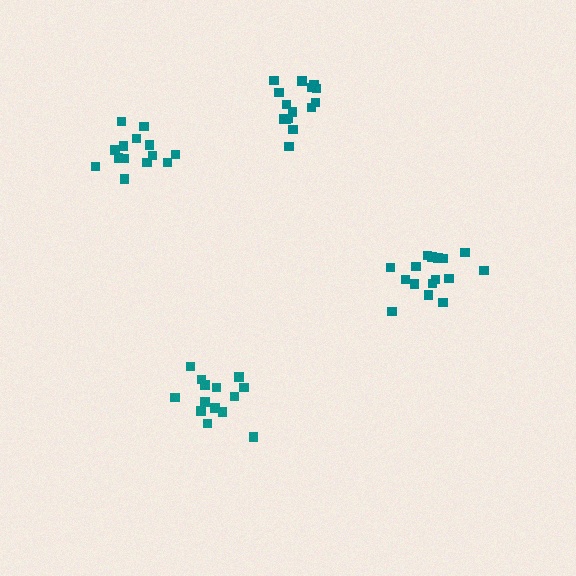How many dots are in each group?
Group 1: 15 dots, Group 2: 14 dots, Group 3: 14 dots, Group 4: 16 dots (59 total).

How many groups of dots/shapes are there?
There are 4 groups.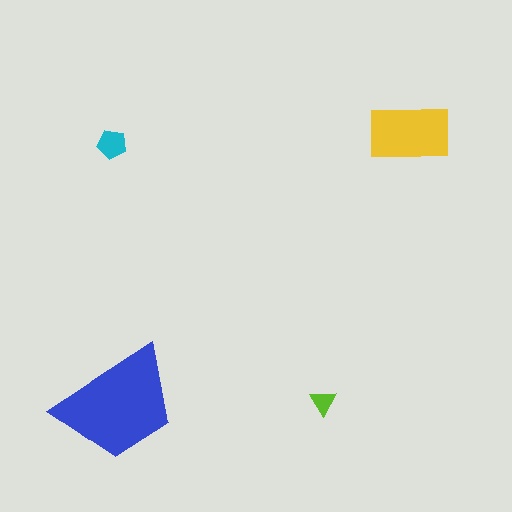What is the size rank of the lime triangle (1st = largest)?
4th.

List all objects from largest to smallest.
The blue trapezoid, the yellow rectangle, the cyan pentagon, the lime triangle.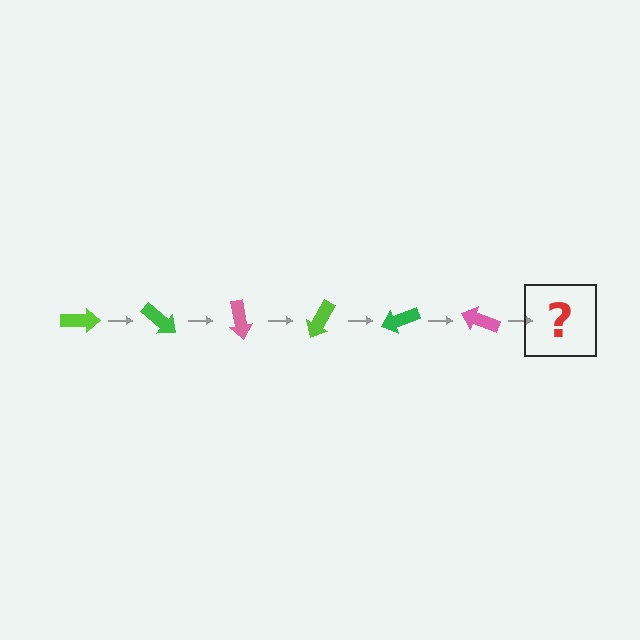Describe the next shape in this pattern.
It should be a lime arrow, rotated 240 degrees from the start.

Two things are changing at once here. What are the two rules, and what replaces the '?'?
The two rules are that it rotates 40 degrees each step and the color cycles through lime, green, and pink. The '?' should be a lime arrow, rotated 240 degrees from the start.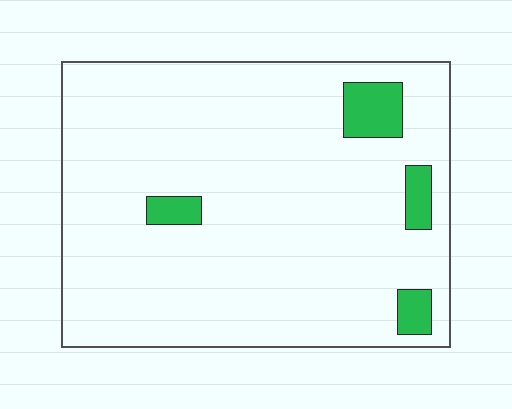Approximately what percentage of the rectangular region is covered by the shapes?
Approximately 5%.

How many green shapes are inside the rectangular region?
4.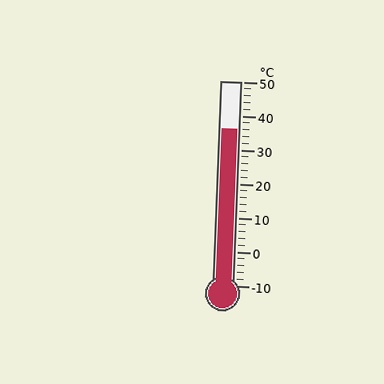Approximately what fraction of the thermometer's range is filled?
The thermometer is filled to approximately 75% of its range.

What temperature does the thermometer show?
The thermometer shows approximately 36°C.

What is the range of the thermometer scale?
The thermometer scale ranges from -10°C to 50°C.